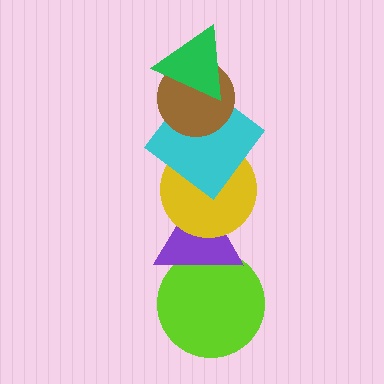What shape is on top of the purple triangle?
The yellow circle is on top of the purple triangle.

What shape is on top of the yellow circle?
The cyan diamond is on top of the yellow circle.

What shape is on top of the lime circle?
The purple triangle is on top of the lime circle.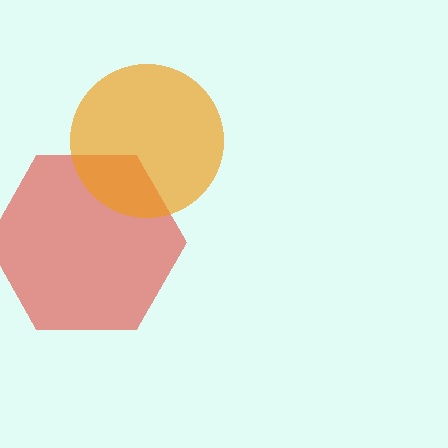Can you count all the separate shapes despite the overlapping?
Yes, there are 2 separate shapes.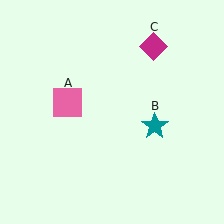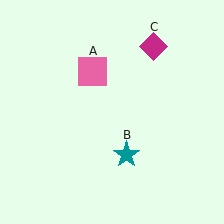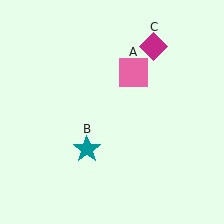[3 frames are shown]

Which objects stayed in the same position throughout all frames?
Magenta diamond (object C) remained stationary.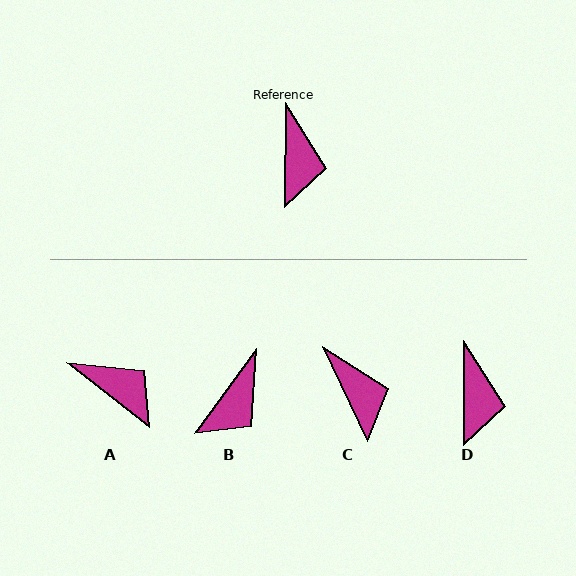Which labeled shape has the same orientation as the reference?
D.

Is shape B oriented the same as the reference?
No, it is off by about 36 degrees.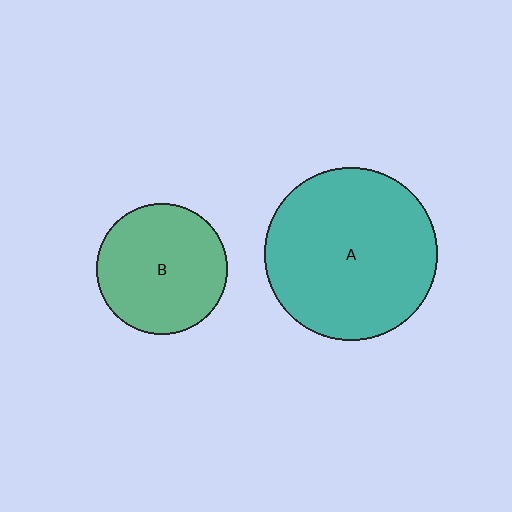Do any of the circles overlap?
No, none of the circles overlap.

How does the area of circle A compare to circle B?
Approximately 1.7 times.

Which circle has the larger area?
Circle A (teal).